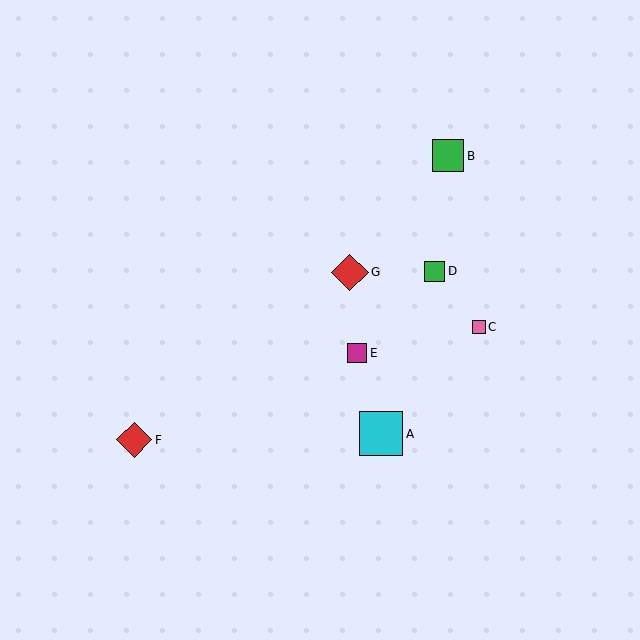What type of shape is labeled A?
Shape A is a cyan square.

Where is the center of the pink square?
The center of the pink square is at (479, 327).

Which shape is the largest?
The cyan square (labeled A) is the largest.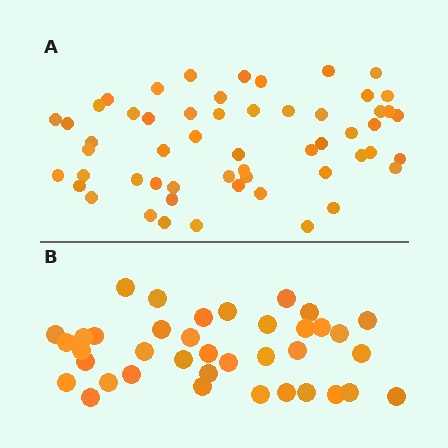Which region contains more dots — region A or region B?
Region A (the top region) has more dots.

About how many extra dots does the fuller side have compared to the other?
Region A has approximately 15 more dots than region B.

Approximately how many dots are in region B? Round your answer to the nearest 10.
About 40 dots. (The exact count is 38, which rounds to 40.)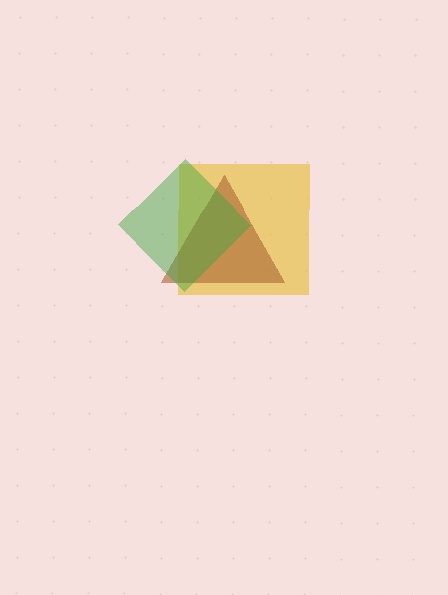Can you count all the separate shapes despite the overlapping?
Yes, there are 3 separate shapes.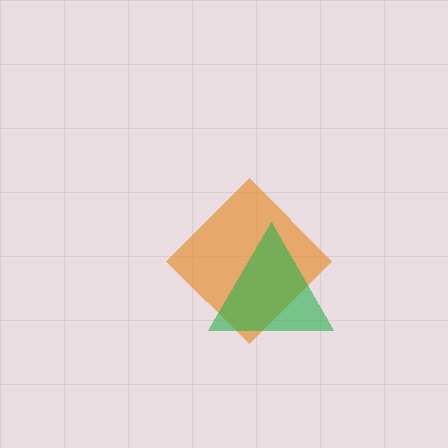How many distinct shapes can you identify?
There are 2 distinct shapes: an orange diamond, a green triangle.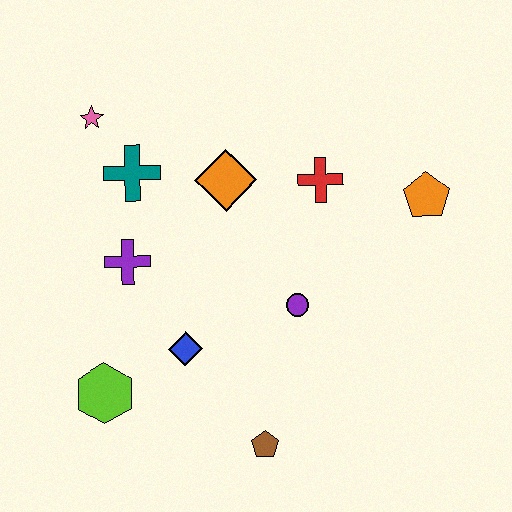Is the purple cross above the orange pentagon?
No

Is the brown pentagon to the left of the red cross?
Yes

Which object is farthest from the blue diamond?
The orange pentagon is farthest from the blue diamond.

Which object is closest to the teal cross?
The pink star is closest to the teal cross.